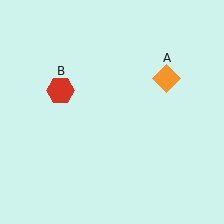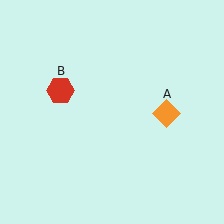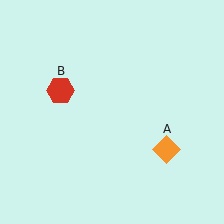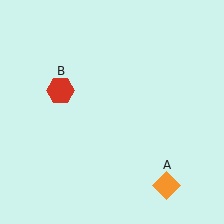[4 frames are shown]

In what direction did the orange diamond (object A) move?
The orange diamond (object A) moved down.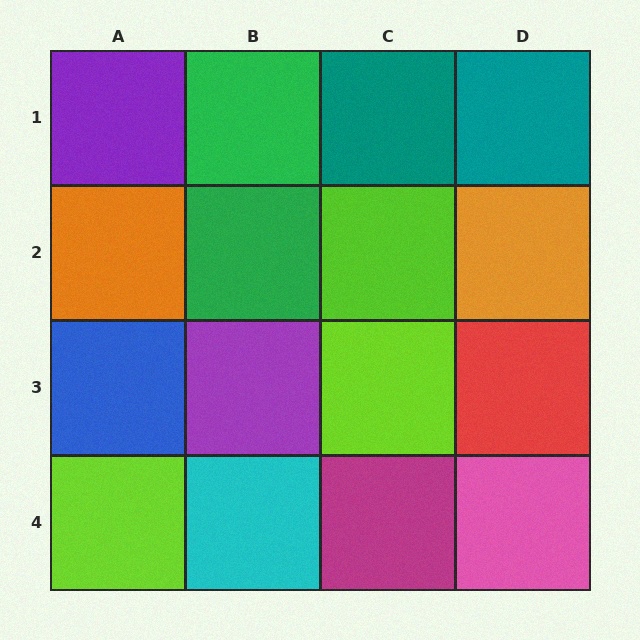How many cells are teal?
2 cells are teal.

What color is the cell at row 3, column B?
Purple.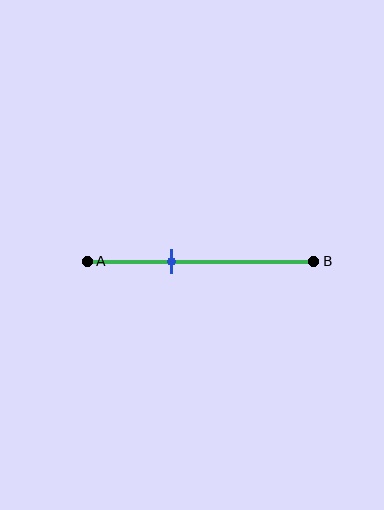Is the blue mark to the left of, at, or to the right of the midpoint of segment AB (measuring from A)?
The blue mark is to the left of the midpoint of segment AB.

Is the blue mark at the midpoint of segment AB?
No, the mark is at about 35% from A, not at the 50% midpoint.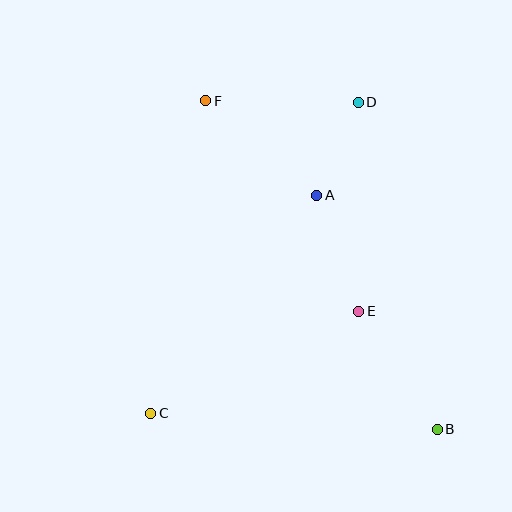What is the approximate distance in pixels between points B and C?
The distance between B and C is approximately 287 pixels.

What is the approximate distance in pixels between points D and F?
The distance between D and F is approximately 152 pixels.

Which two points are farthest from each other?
Points B and F are farthest from each other.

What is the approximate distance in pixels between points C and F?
The distance between C and F is approximately 317 pixels.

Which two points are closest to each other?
Points A and D are closest to each other.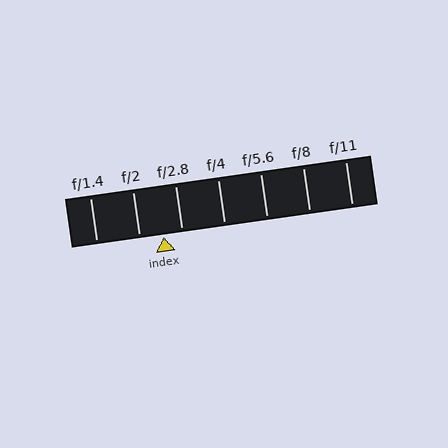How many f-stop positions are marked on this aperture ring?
There are 7 f-stop positions marked.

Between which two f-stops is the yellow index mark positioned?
The index mark is between f/2 and f/2.8.